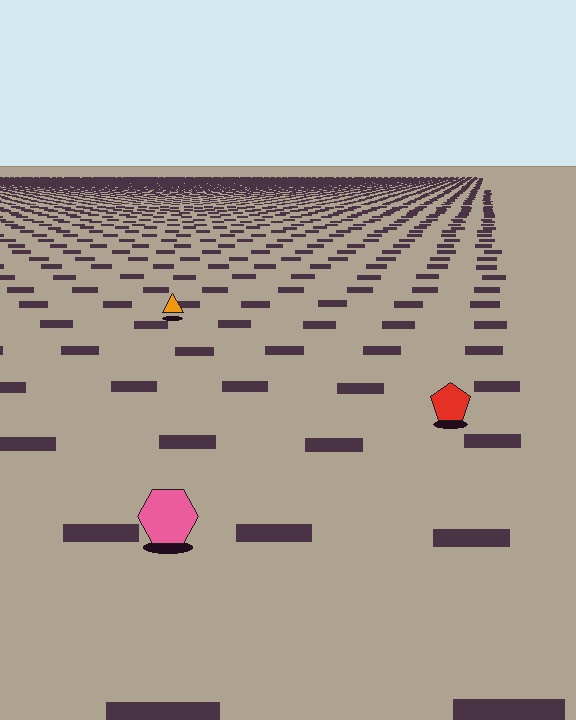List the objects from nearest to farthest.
From nearest to farthest: the pink hexagon, the red pentagon, the orange triangle.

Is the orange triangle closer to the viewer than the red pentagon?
No. The red pentagon is closer — you can tell from the texture gradient: the ground texture is coarser near it.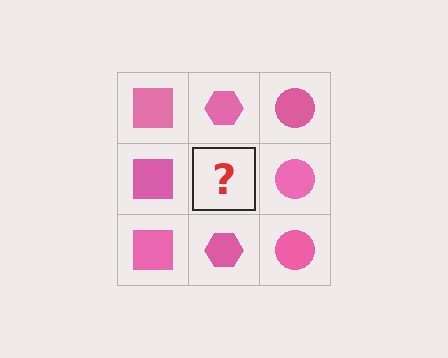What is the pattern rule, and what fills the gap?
The rule is that each column has a consistent shape. The gap should be filled with a pink hexagon.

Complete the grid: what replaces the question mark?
The question mark should be replaced with a pink hexagon.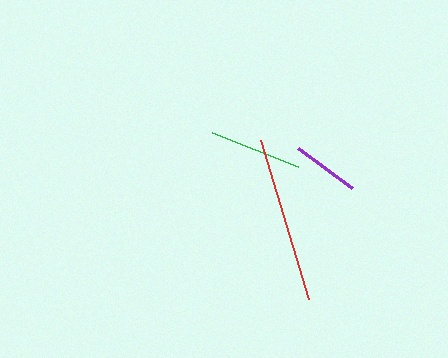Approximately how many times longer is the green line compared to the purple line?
The green line is approximately 1.4 times the length of the purple line.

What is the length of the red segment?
The red segment is approximately 166 pixels long.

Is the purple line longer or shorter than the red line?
The red line is longer than the purple line.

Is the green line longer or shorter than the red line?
The red line is longer than the green line.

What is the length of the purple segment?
The purple segment is approximately 67 pixels long.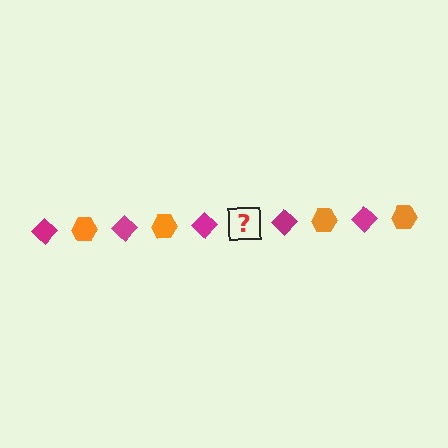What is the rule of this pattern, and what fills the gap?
The rule is that the pattern alternates between magenta diamond and orange hexagon. The gap should be filled with an orange hexagon.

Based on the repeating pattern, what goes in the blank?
The blank should be an orange hexagon.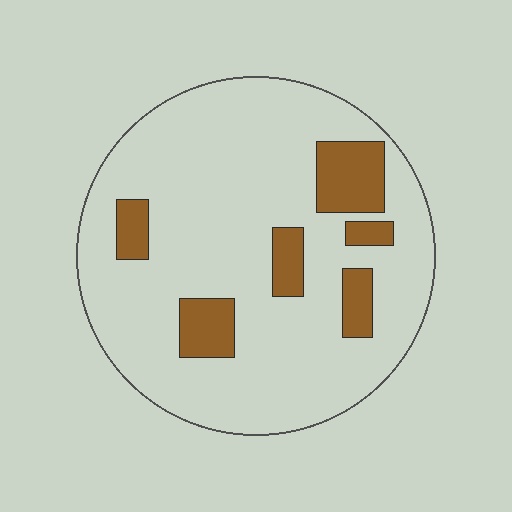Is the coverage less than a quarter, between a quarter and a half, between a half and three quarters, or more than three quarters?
Less than a quarter.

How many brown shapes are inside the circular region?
6.